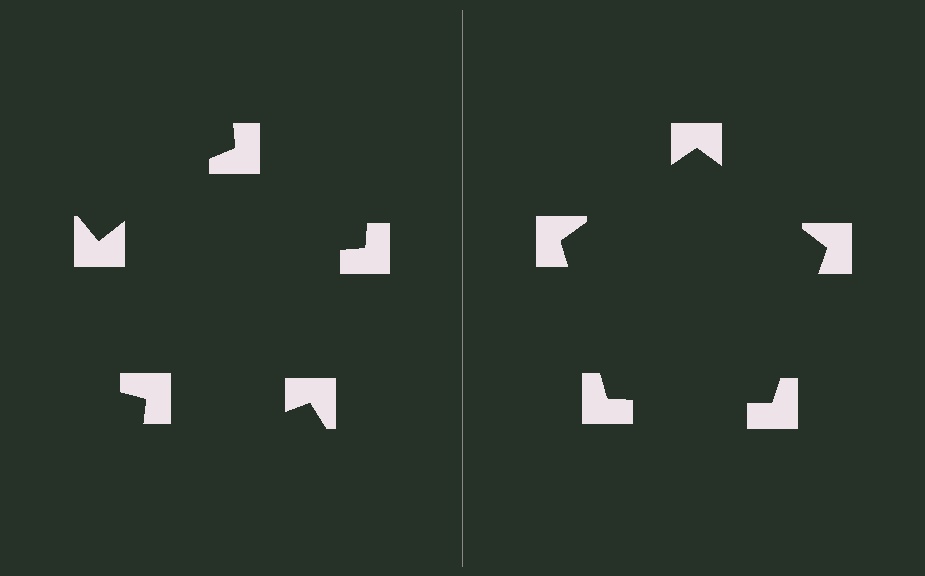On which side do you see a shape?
An illusory pentagon appears on the right side. On the left side the wedge cuts are rotated, so no coherent shape forms.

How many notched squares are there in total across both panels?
10 — 5 on each side.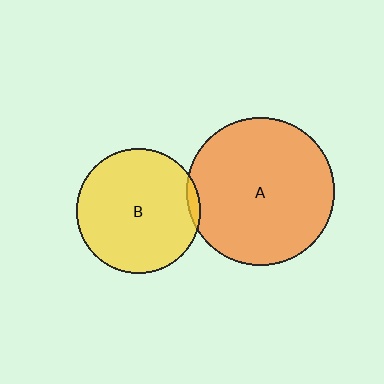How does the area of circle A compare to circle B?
Approximately 1.4 times.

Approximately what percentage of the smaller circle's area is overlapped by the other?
Approximately 5%.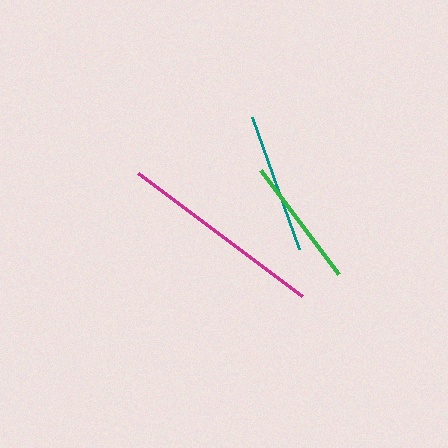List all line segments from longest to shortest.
From longest to shortest: magenta, teal, green.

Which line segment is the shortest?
The green line is the shortest at approximately 130 pixels.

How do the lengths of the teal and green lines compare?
The teal and green lines are approximately the same length.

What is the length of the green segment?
The green segment is approximately 130 pixels long.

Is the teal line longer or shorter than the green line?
The teal line is longer than the green line.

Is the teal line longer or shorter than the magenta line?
The magenta line is longer than the teal line.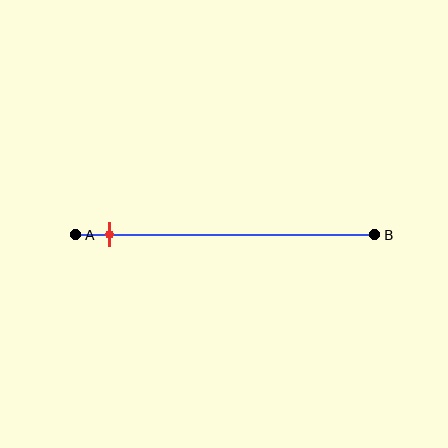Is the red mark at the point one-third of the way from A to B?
No, the mark is at about 10% from A, not at the 33% one-third point.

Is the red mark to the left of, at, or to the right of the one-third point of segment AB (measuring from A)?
The red mark is to the left of the one-third point of segment AB.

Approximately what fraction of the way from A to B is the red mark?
The red mark is approximately 10% of the way from A to B.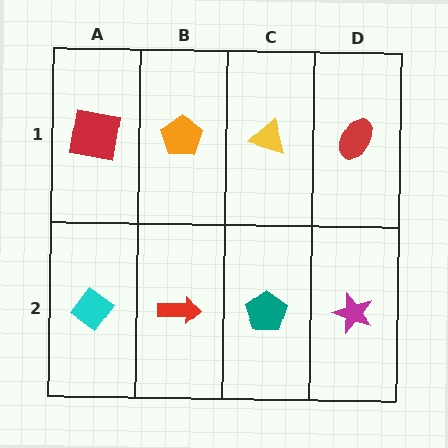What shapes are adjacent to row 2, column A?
A red square (row 1, column A), a red arrow (row 2, column B).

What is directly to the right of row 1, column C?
A red ellipse.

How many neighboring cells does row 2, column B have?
3.